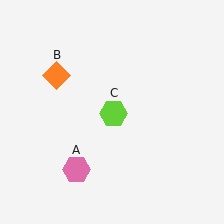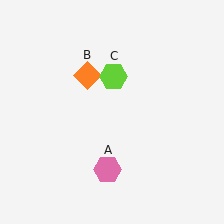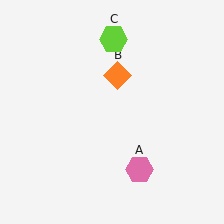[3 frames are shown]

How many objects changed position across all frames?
3 objects changed position: pink hexagon (object A), orange diamond (object B), lime hexagon (object C).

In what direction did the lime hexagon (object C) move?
The lime hexagon (object C) moved up.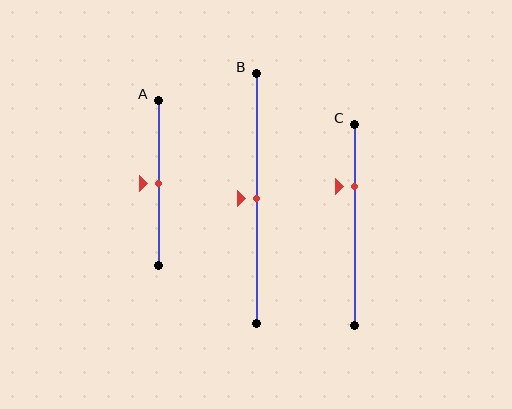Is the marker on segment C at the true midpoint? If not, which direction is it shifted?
No, the marker on segment C is shifted upward by about 19% of the segment length.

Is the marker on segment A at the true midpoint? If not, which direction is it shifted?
Yes, the marker on segment A is at the true midpoint.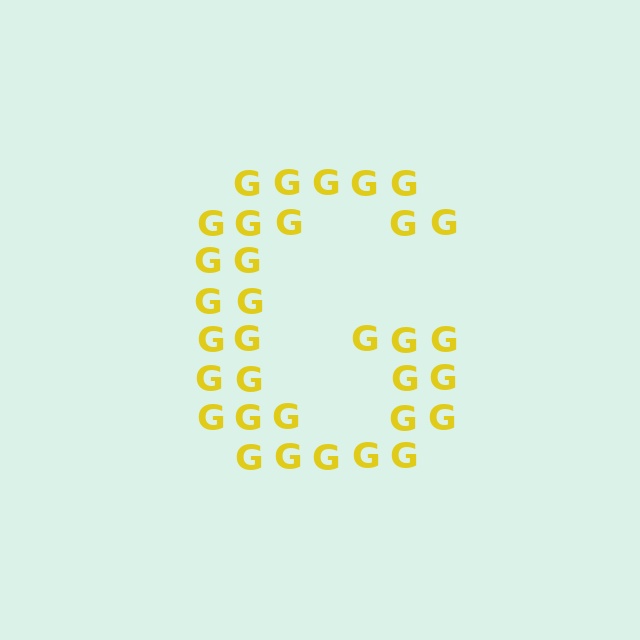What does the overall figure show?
The overall figure shows the letter G.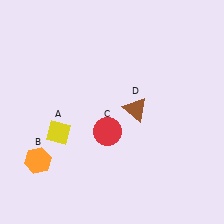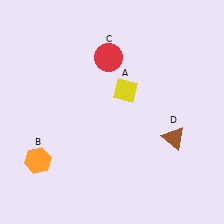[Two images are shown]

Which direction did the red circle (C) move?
The red circle (C) moved up.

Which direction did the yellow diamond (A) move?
The yellow diamond (A) moved right.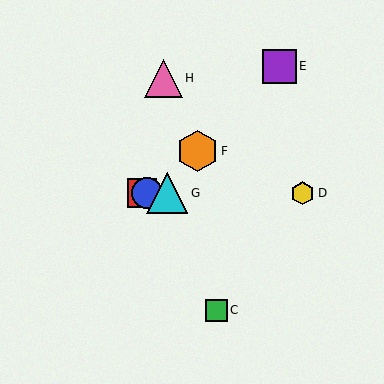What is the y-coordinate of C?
Object C is at y≈310.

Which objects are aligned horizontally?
Objects A, B, D, G are aligned horizontally.